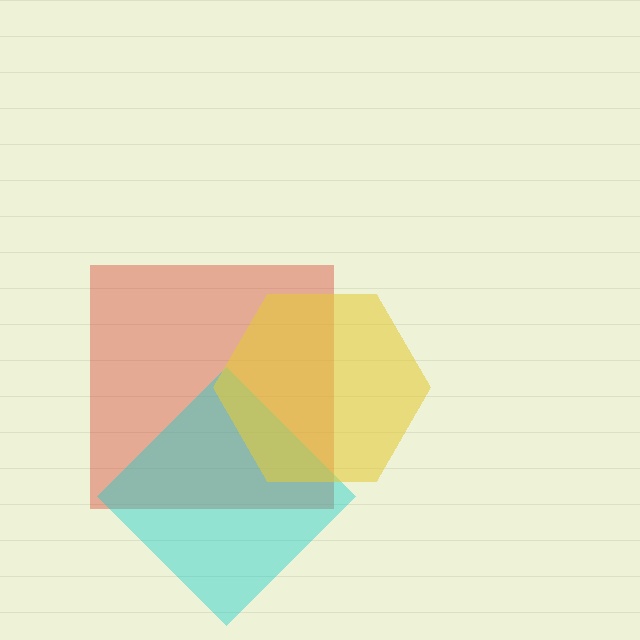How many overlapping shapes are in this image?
There are 3 overlapping shapes in the image.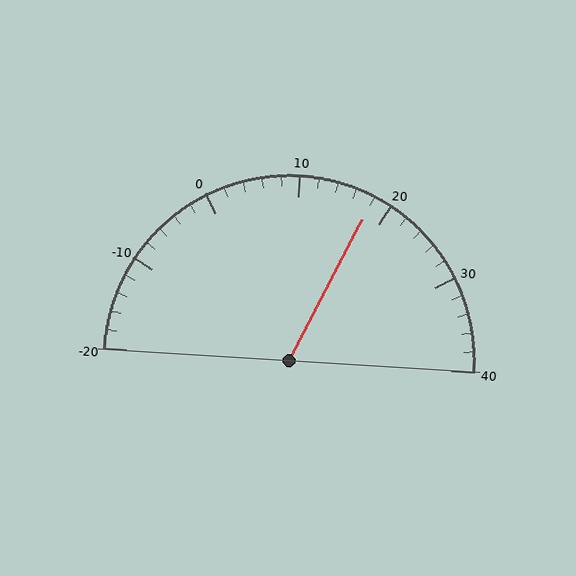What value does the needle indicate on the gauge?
The needle indicates approximately 18.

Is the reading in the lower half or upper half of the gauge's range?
The reading is in the upper half of the range (-20 to 40).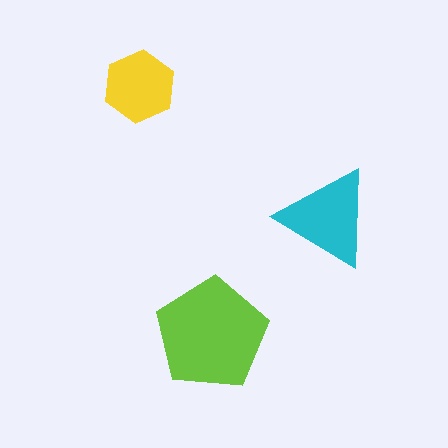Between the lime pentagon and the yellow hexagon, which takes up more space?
The lime pentagon.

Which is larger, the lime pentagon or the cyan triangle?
The lime pentagon.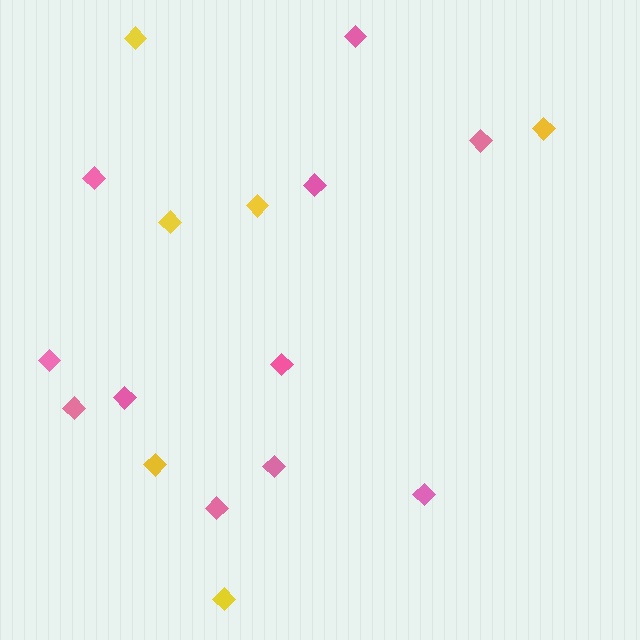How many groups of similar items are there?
There are 2 groups: one group of yellow diamonds (6) and one group of pink diamonds (11).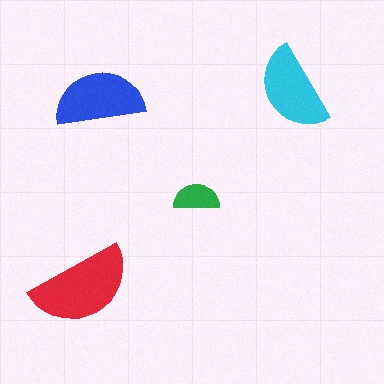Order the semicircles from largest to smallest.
the red one, the blue one, the cyan one, the green one.